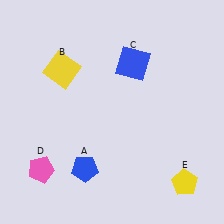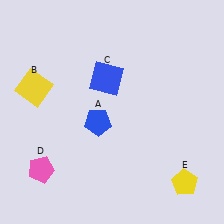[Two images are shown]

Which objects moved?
The objects that moved are: the blue pentagon (A), the yellow square (B), the blue square (C).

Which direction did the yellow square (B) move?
The yellow square (B) moved left.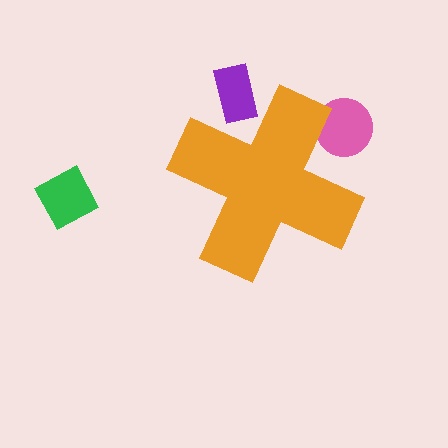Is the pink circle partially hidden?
Yes, the pink circle is partially hidden behind the orange cross.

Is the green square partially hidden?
No, the green square is fully visible.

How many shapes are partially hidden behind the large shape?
2 shapes are partially hidden.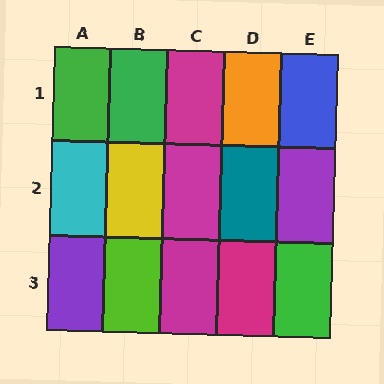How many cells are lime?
1 cell is lime.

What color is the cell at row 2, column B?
Yellow.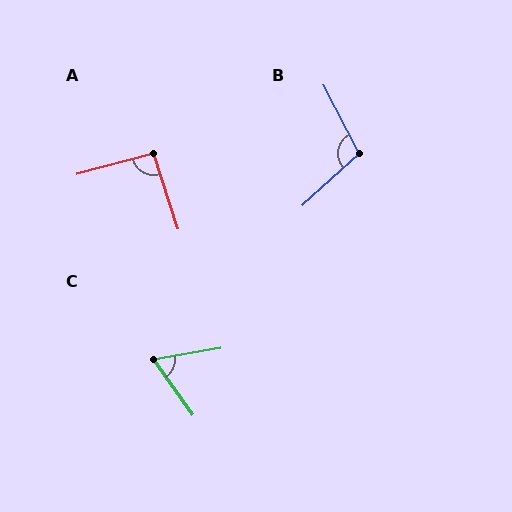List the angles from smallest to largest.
C (64°), A (93°), B (105°).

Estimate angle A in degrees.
Approximately 93 degrees.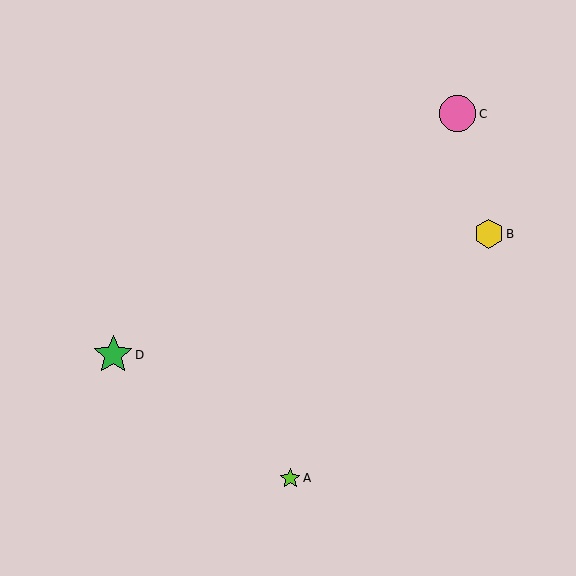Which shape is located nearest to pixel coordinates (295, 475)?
The lime star (labeled A) at (290, 478) is nearest to that location.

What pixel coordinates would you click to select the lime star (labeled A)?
Click at (290, 478) to select the lime star A.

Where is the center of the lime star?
The center of the lime star is at (290, 478).